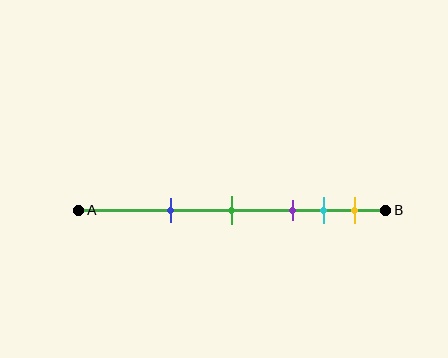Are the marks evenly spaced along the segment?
No, the marks are not evenly spaced.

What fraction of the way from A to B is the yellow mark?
The yellow mark is approximately 90% (0.9) of the way from A to B.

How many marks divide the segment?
There are 5 marks dividing the segment.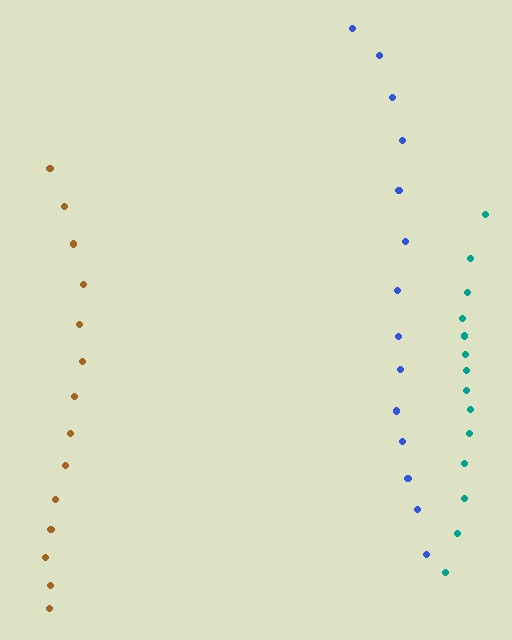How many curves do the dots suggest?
There are 3 distinct paths.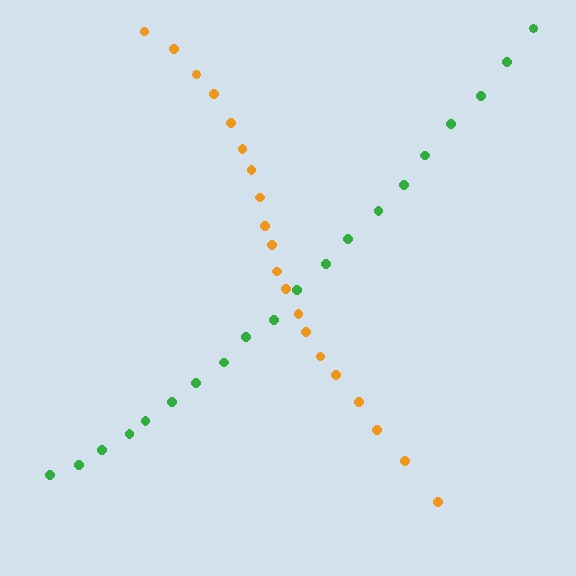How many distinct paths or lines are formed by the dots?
There are 2 distinct paths.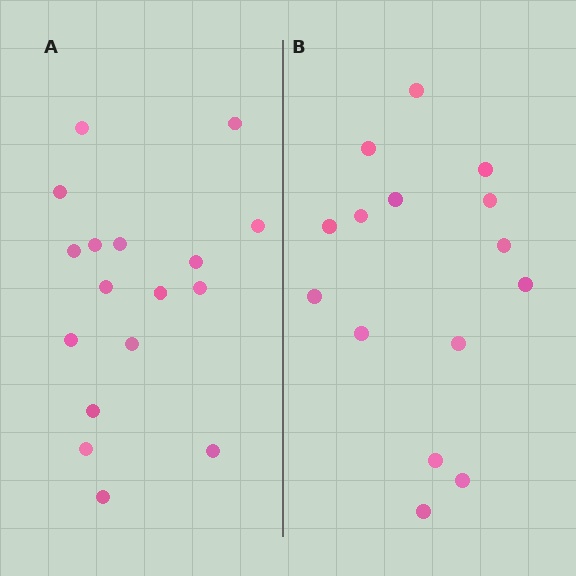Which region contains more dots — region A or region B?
Region A (the left region) has more dots.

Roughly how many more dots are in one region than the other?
Region A has just a few more — roughly 2 or 3 more dots than region B.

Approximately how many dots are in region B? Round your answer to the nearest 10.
About 20 dots. (The exact count is 15, which rounds to 20.)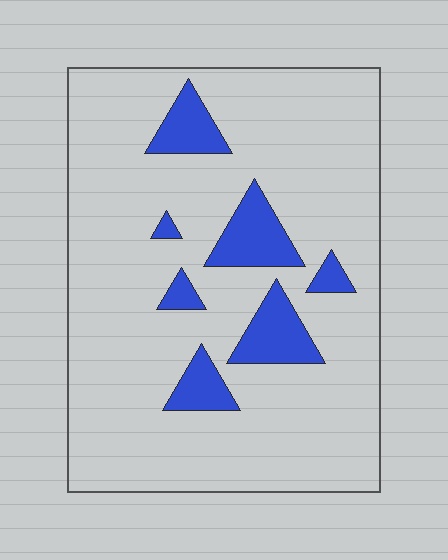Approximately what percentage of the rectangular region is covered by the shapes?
Approximately 15%.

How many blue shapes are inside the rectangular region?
7.